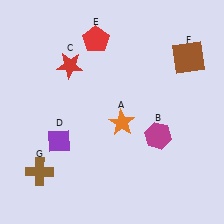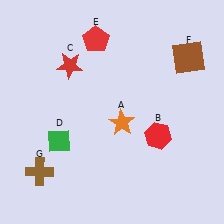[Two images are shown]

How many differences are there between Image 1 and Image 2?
There are 2 differences between the two images.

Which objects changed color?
B changed from magenta to red. D changed from purple to green.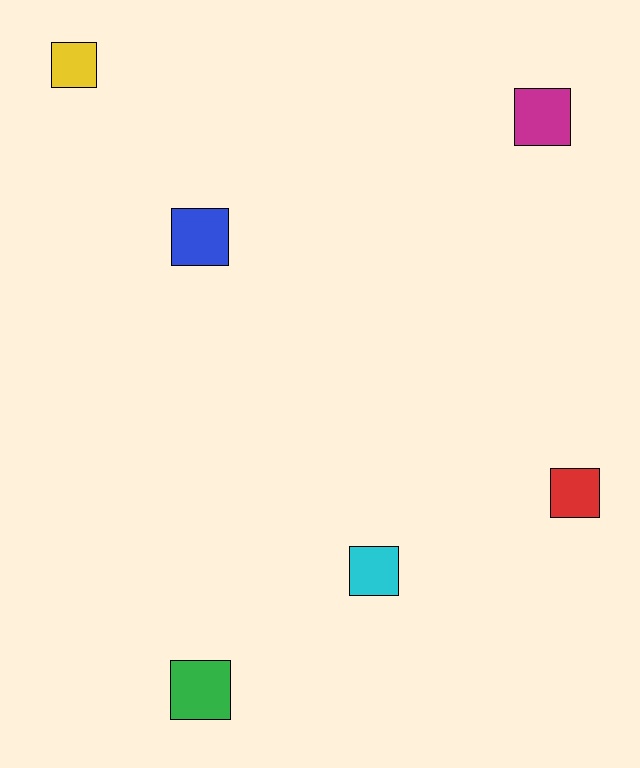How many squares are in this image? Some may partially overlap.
There are 6 squares.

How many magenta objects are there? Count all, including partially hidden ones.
There is 1 magenta object.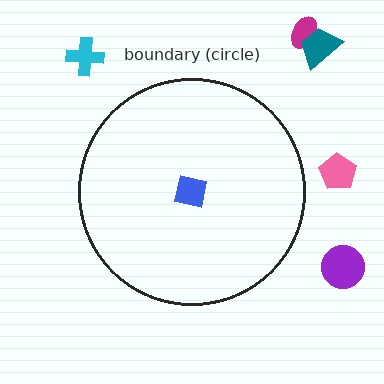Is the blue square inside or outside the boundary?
Inside.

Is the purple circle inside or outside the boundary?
Outside.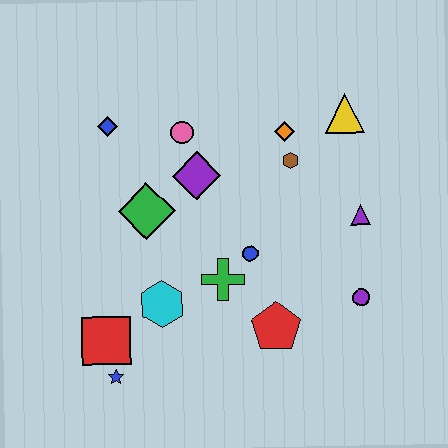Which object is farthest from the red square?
The yellow triangle is farthest from the red square.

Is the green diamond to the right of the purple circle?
No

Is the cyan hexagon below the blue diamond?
Yes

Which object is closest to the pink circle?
The purple diamond is closest to the pink circle.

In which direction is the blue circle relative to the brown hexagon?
The blue circle is below the brown hexagon.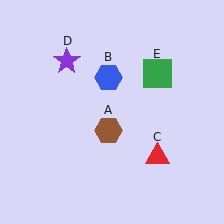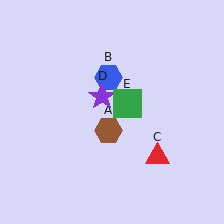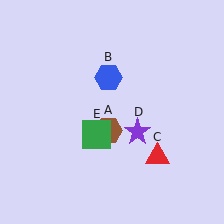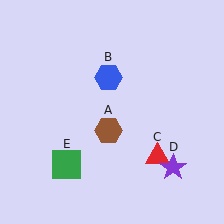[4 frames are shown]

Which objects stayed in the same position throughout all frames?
Brown hexagon (object A) and blue hexagon (object B) and red triangle (object C) remained stationary.